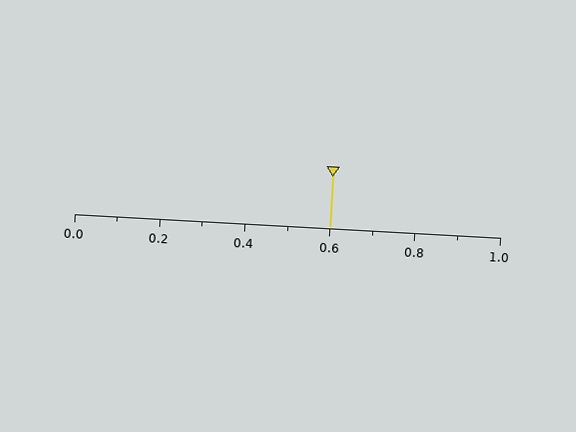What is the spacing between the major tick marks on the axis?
The major ticks are spaced 0.2 apart.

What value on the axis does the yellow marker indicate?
The marker indicates approximately 0.6.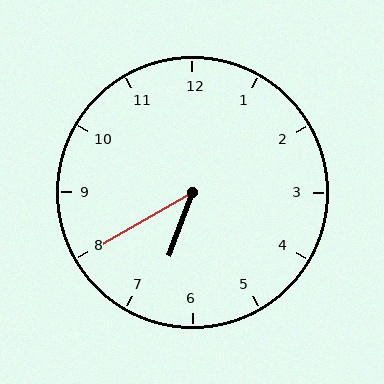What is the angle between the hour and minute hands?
Approximately 40 degrees.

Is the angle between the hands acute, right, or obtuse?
It is acute.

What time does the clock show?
6:40.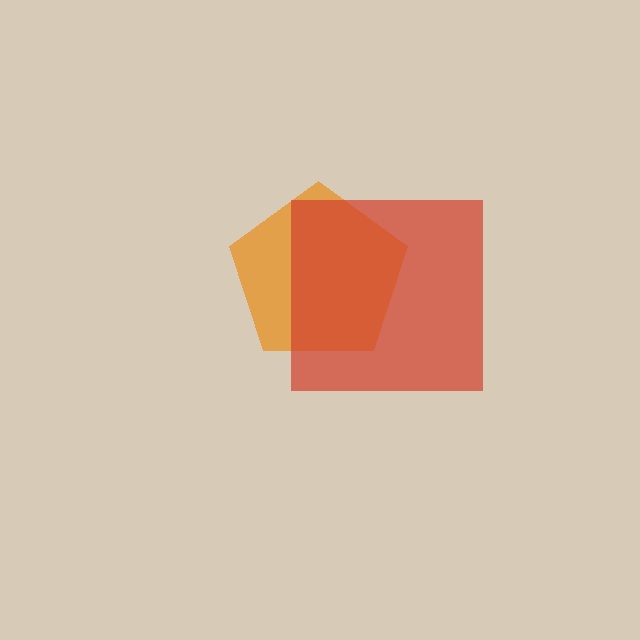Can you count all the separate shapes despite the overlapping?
Yes, there are 2 separate shapes.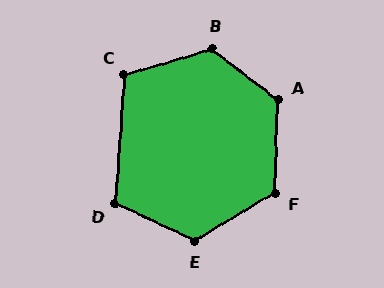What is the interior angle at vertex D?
Approximately 111 degrees (obtuse).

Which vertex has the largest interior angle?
B, at approximately 127 degrees.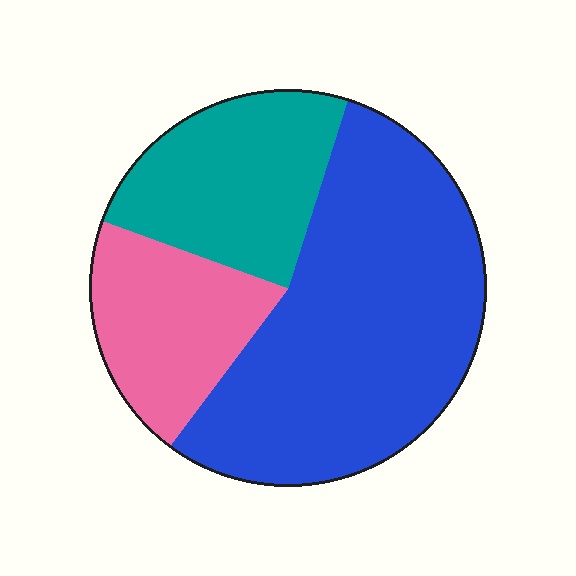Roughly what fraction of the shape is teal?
Teal covers 24% of the shape.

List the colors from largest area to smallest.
From largest to smallest: blue, teal, pink.